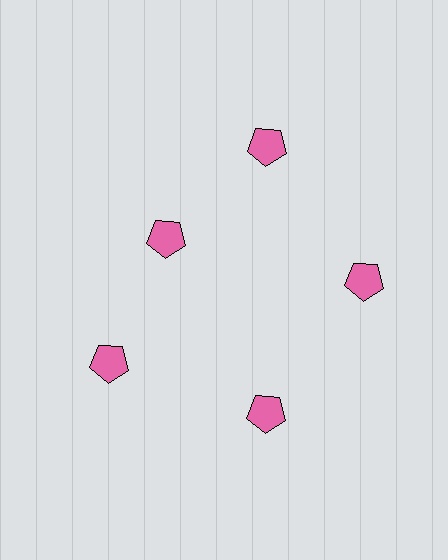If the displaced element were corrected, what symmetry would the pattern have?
It would have 5-fold rotational symmetry — the pattern would map onto itself every 72 degrees.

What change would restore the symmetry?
The symmetry would be restored by moving it outward, back onto the ring so that all 5 pentagons sit at equal angles and equal distance from the center.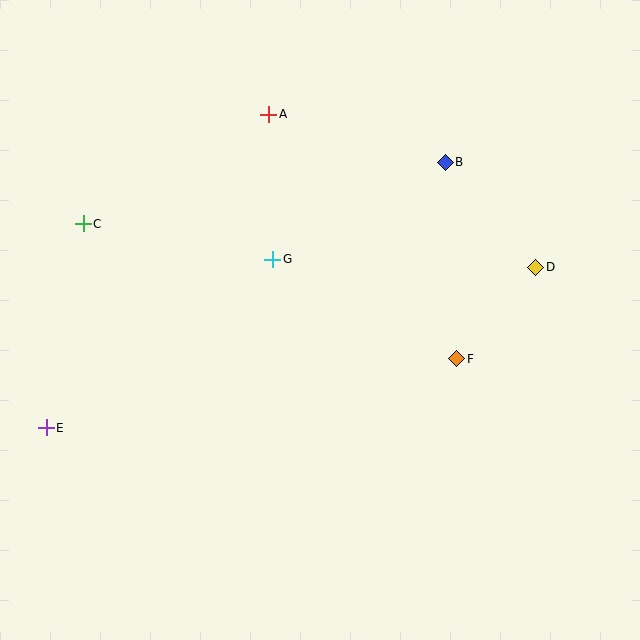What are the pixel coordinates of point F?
Point F is at (457, 359).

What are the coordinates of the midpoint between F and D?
The midpoint between F and D is at (496, 313).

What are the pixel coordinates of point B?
Point B is at (445, 162).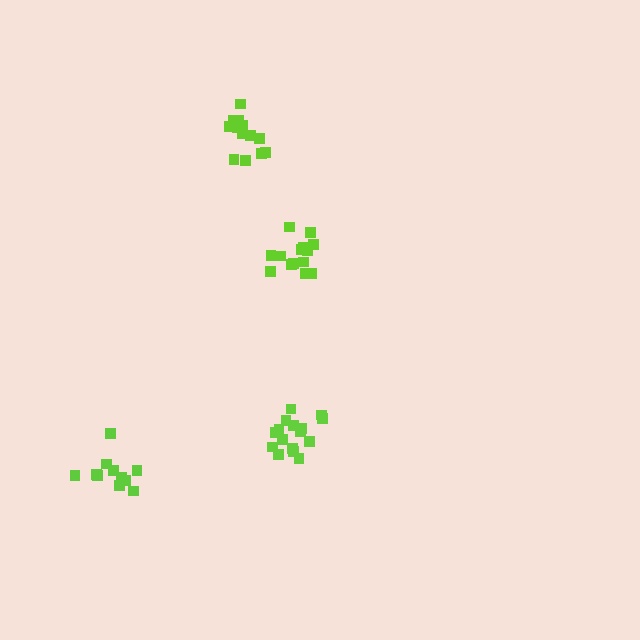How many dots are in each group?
Group 1: 14 dots, Group 2: 11 dots, Group 3: 14 dots, Group 4: 16 dots (55 total).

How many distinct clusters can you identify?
There are 4 distinct clusters.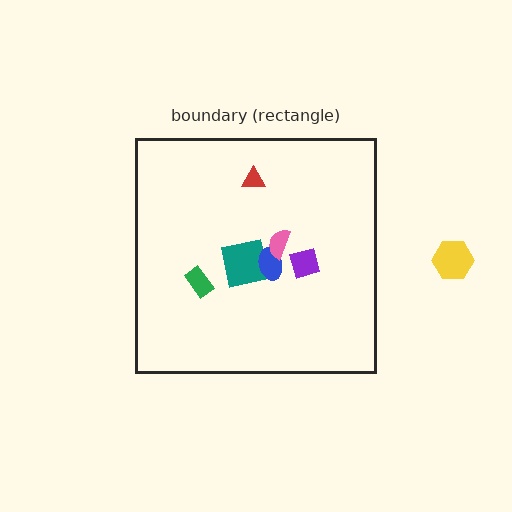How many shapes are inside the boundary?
6 inside, 1 outside.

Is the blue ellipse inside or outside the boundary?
Inside.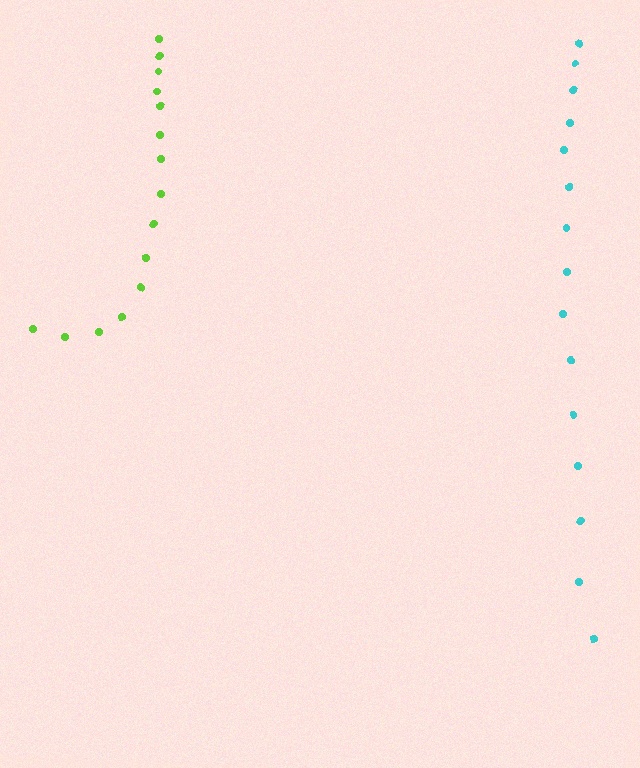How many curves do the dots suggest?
There are 2 distinct paths.